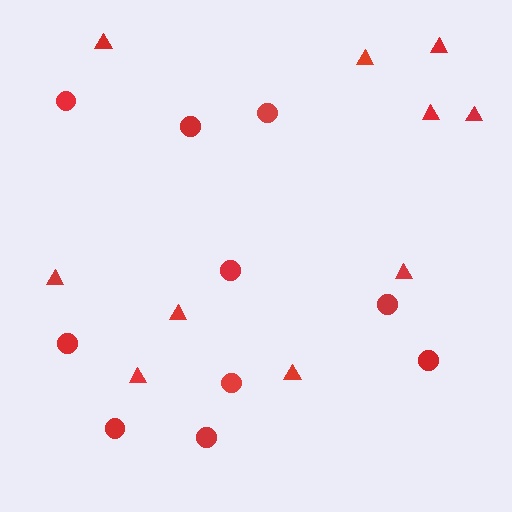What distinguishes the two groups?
There are 2 groups: one group of triangles (10) and one group of circles (10).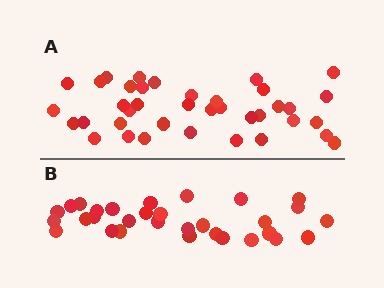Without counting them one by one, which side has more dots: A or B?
Region A (the top region) has more dots.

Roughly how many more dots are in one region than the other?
Region A has roughly 8 or so more dots than region B.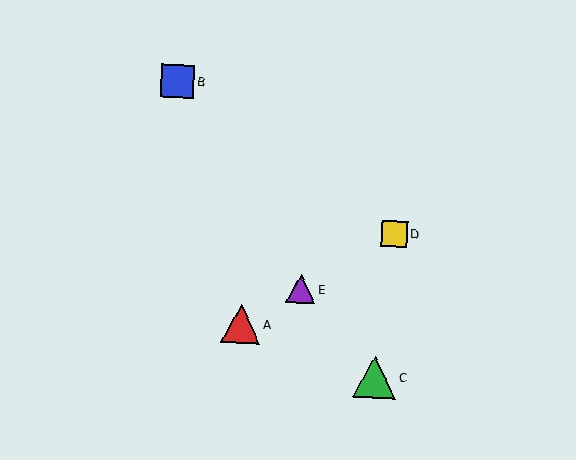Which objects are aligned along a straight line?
Objects A, D, E are aligned along a straight line.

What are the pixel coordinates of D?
Object D is at (394, 234).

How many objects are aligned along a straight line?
3 objects (A, D, E) are aligned along a straight line.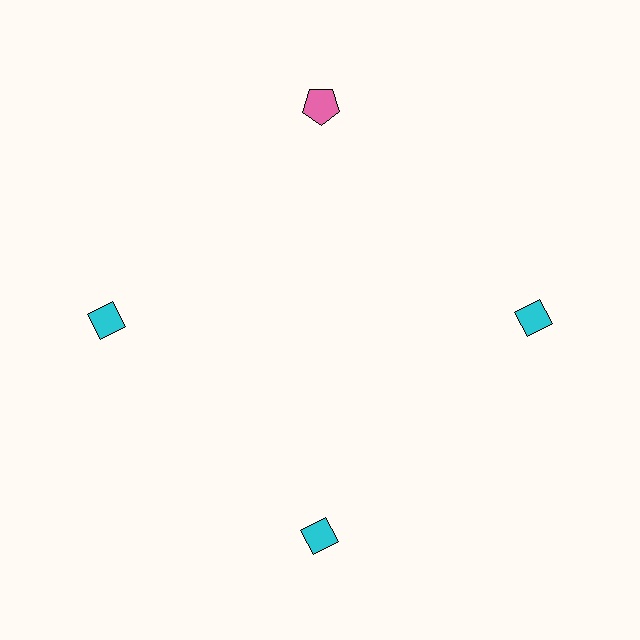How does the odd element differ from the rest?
It differs in both color (pink instead of cyan) and shape (pentagon instead of diamond).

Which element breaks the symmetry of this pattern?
The pink pentagon at roughly the 12 o'clock position breaks the symmetry. All other shapes are cyan diamonds.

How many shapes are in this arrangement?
There are 4 shapes arranged in a ring pattern.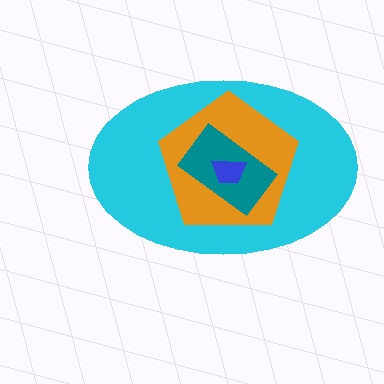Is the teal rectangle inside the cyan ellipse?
Yes.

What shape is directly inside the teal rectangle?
The blue trapezoid.